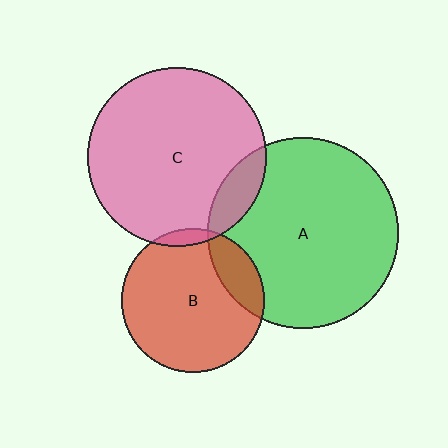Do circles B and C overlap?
Yes.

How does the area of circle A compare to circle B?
Approximately 1.8 times.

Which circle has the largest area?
Circle A (green).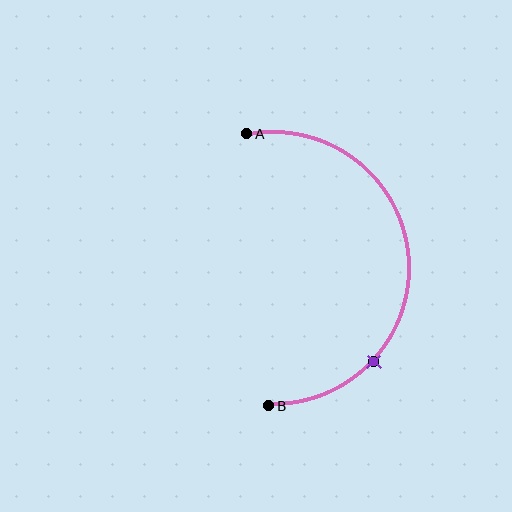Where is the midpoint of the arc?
The arc midpoint is the point on the curve farthest from the straight line joining A and B. It sits to the right of that line.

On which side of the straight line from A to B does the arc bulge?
The arc bulges to the right of the straight line connecting A and B.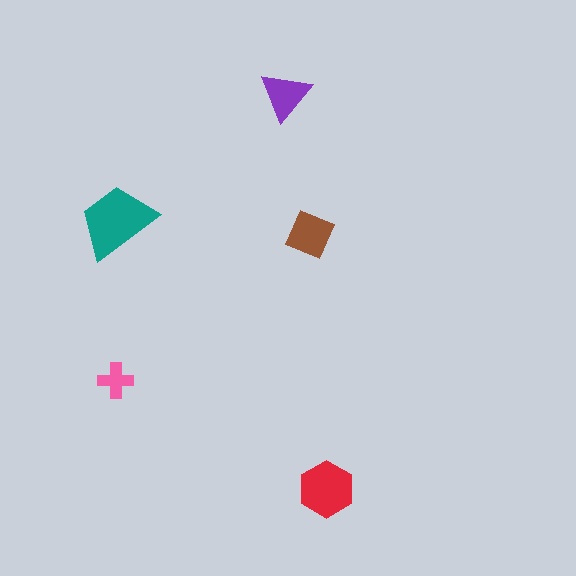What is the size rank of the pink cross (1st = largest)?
5th.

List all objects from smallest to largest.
The pink cross, the purple triangle, the brown diamond, the red hexagon, the teal trapezoid.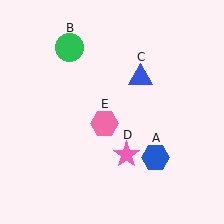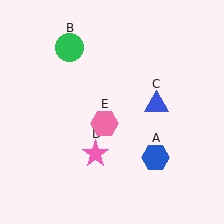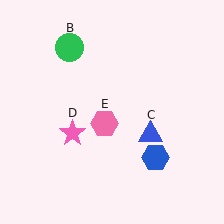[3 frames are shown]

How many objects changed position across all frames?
2 objects changed position: blue triangle (object C), pink star (object D).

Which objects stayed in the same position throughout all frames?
Blue hexagon (object A) and green circle (object B) and pink hexagon (object E) remained stationary.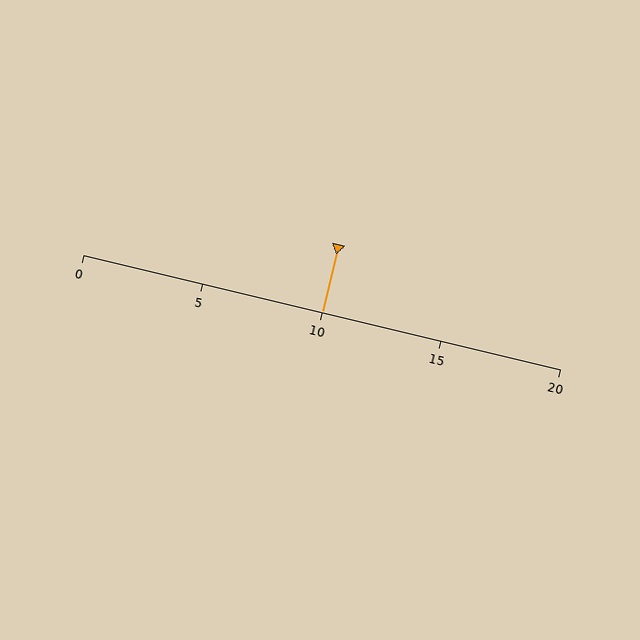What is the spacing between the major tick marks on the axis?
The major ticks are spaced 5 apart.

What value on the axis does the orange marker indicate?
The marker indicates approximately 10.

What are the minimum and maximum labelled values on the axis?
The axis runs from 0 to 20.